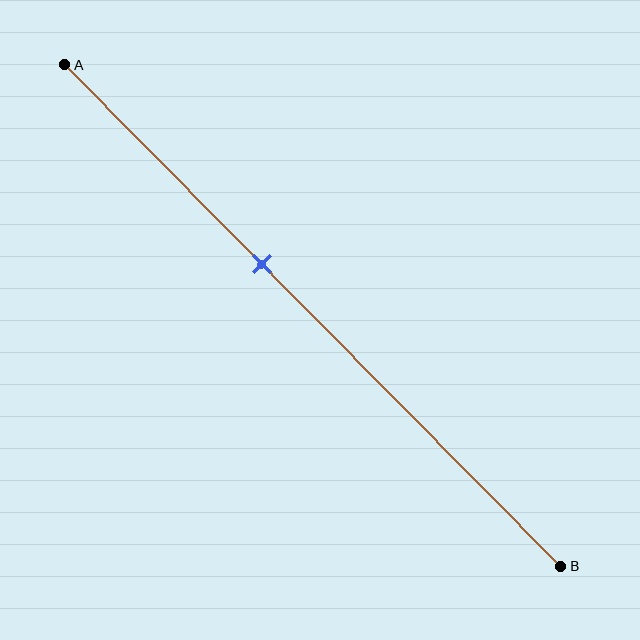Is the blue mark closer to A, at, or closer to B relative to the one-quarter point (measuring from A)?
The blue mark is closer to point B than the one-quarter point of segment AB.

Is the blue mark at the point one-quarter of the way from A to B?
No, the mark is at about 40% from A, not at the 25% one-quarter point.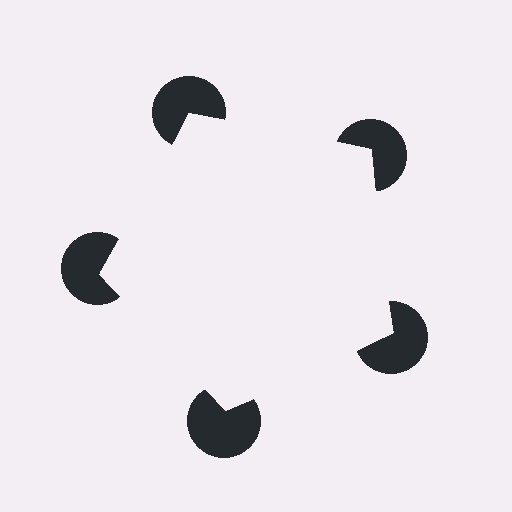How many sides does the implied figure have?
5 sides.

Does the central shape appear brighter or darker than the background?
It typically appears slightly brighter than the background, even though no actual brightness change is drawn.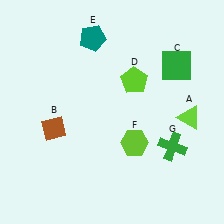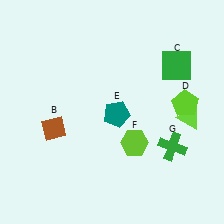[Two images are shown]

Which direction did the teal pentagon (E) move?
The teal pentagon (E) moved down.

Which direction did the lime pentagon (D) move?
The lime pentagon (D) moved right.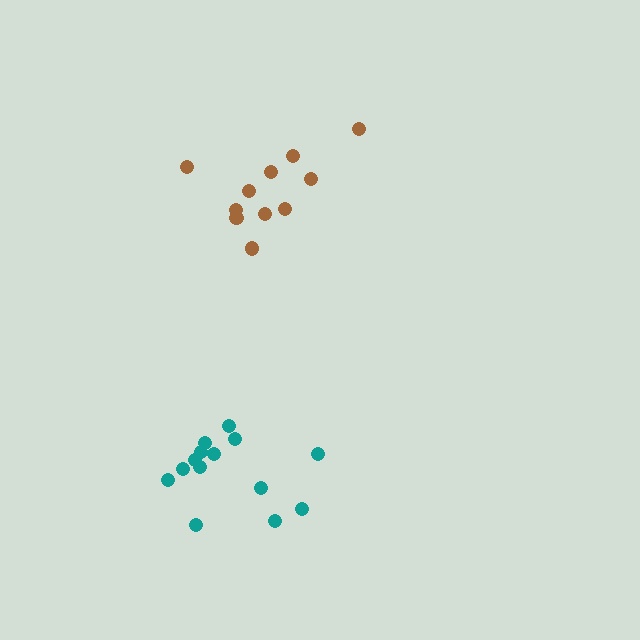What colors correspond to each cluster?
The clusters are colored: teal, brown.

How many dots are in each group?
Group 1: 14 dots, Group 2: 12 dots (26 total).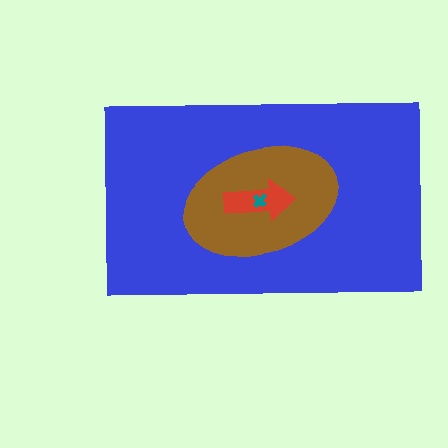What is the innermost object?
The teal cross.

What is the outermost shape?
The blue rectangle.